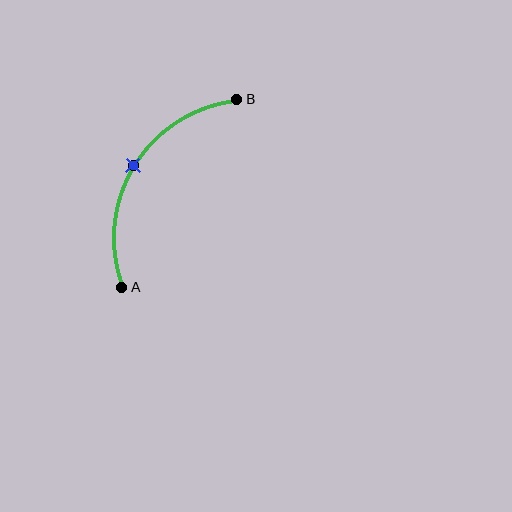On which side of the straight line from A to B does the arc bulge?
The arc bulges to the left of the straight line connecting A and B.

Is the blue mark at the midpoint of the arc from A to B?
Yes. The blue mark lies on the arc at equal arc-length from both A and B — it is the arc midpoint.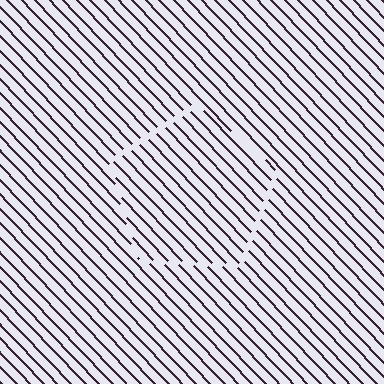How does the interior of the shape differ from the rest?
The interior of the shape contains the same grating, shifted by half a period — the contour is defined by the phase discontinuity where line-ends from the inner and outer gratings abut.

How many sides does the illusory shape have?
5 sides — the line-ends trace a pentagon.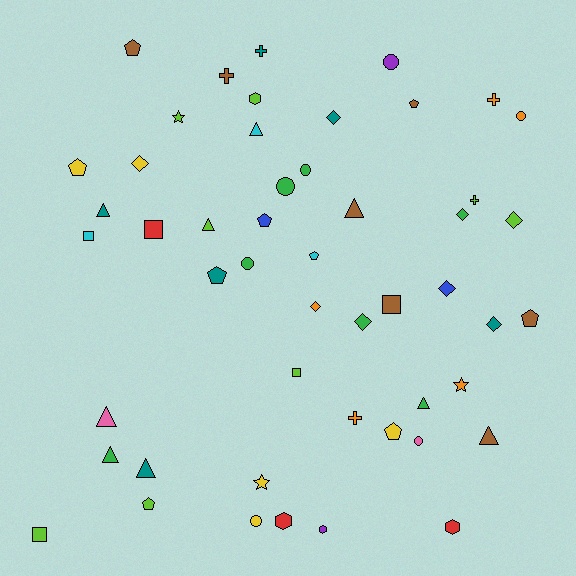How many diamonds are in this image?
There are 8 diamonds.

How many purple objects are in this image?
There are 2 purple objects.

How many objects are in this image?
There are 50 objects.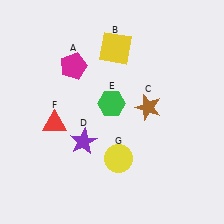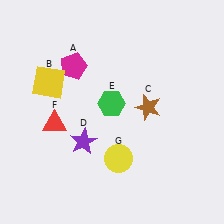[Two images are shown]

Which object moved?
The yellow square (B) moved left.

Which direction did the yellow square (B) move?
The yellow square (B) moved left.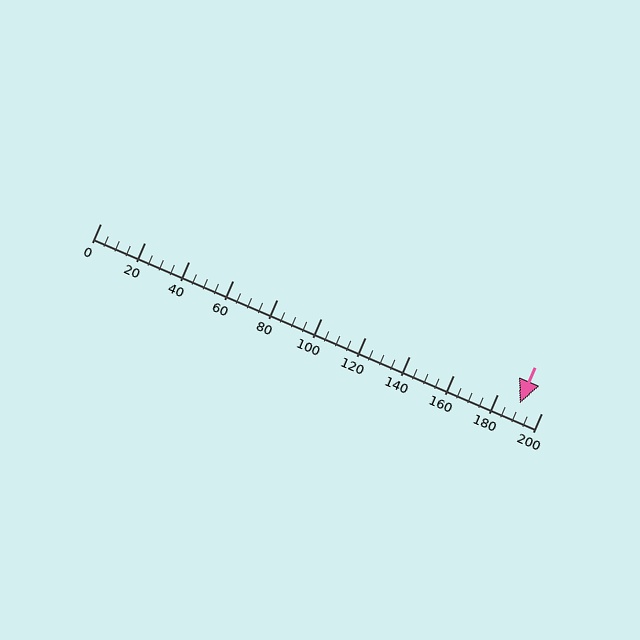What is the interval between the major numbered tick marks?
The major tick marks are spaced 20 units apart.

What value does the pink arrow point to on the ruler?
The pink arrow points to approximately 190.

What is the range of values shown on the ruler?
The ruler shows values from 0 to 200.